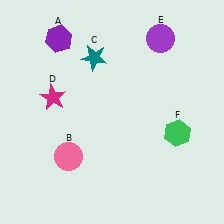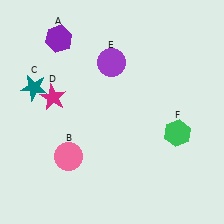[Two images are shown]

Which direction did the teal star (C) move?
The teal star (C) moved left.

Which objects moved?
The objects that moved are: the teal star (C), the purple circle (E).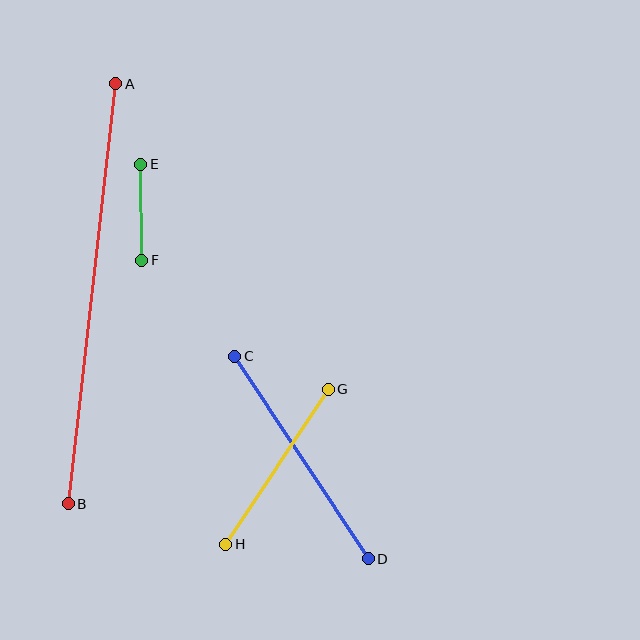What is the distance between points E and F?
The distance is approximately 96 pixels.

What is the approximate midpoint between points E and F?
The midpoint is at approximately (141, 212) pixels.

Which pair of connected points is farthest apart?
Points A and B are farthest apart.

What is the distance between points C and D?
The distance is approximately 243 pixels.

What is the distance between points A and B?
The distance is approximately 422 pixels.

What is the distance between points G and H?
The distance is approximately 186 pixels.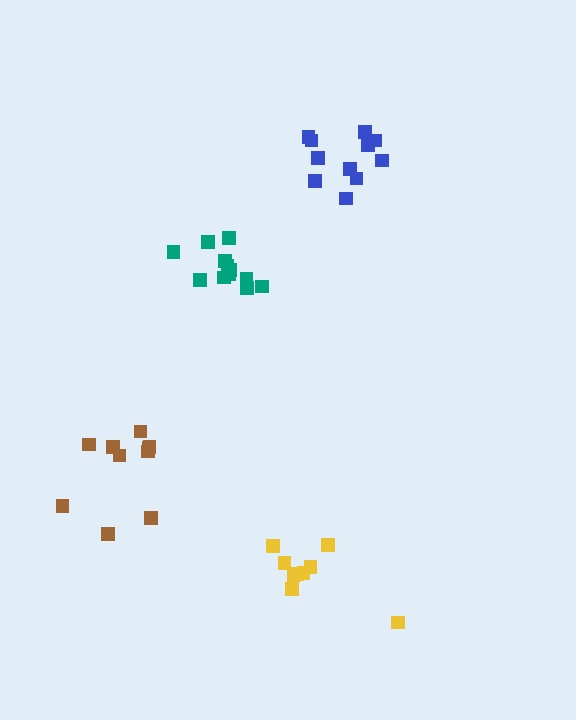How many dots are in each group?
Group 1: 10 dots, Group 2: 12 dots, Group 3: 9 dots, Group 4: 11 dots (42 total).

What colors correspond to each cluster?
The clusters are colored: brown, teal, yellow, blue.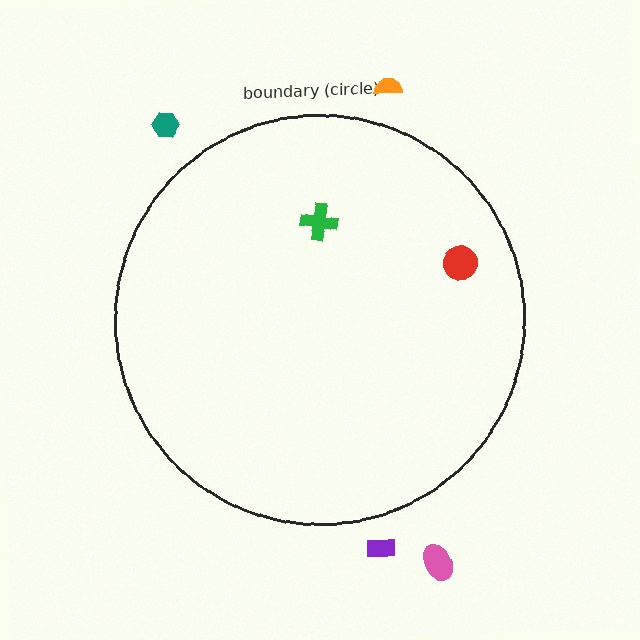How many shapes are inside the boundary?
2 inside, 4 outside.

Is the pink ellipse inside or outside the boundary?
Outside.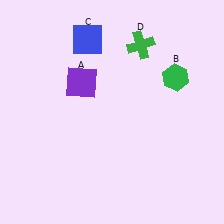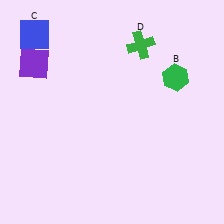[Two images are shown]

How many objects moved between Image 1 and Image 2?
2 objects moved between the two images.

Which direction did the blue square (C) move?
The blue square (C) moved left.